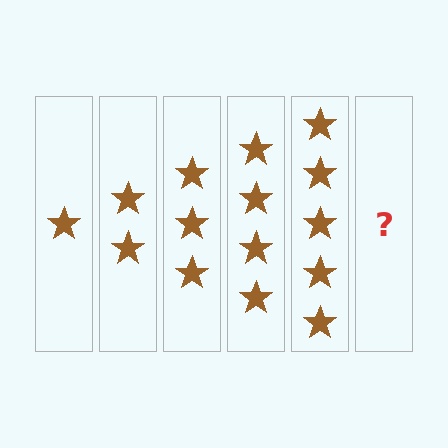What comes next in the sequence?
The next element should be 6 stars.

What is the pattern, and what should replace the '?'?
The pattern is that each step adds one more star. The '?' should be 6 stars.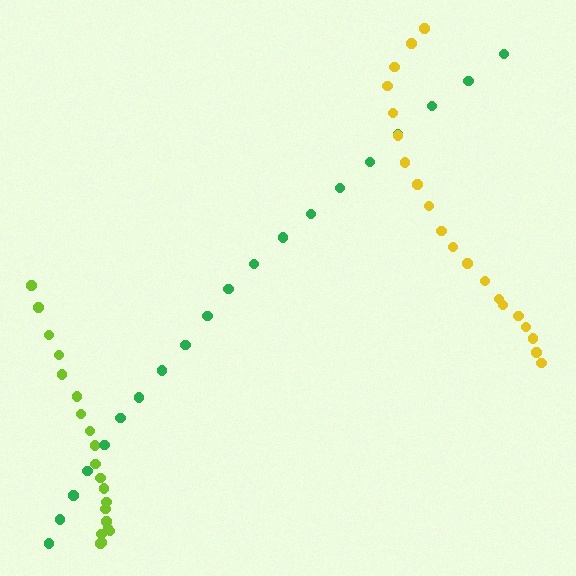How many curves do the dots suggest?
There are 3 distinct paths.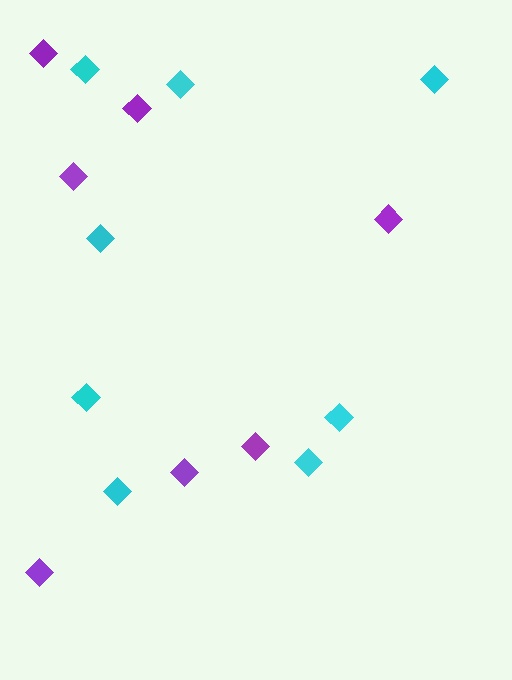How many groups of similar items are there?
There are 2 groups: one group of cyan diamonds (8) and one group of purple diamonds (7).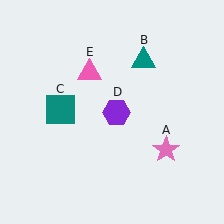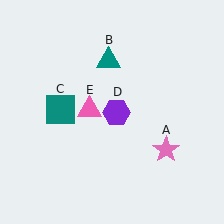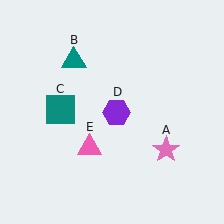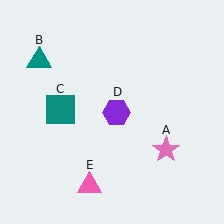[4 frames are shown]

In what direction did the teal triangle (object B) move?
The teal triangle (object B) moved left.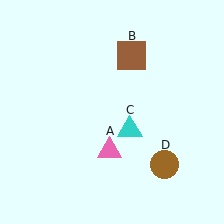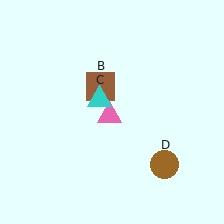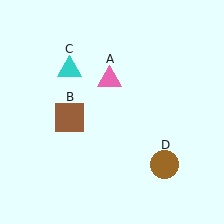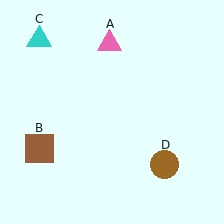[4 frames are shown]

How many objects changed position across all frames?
3 objects changed position: pink triangle (object A), brown square (object B), cyan triangle (object C).